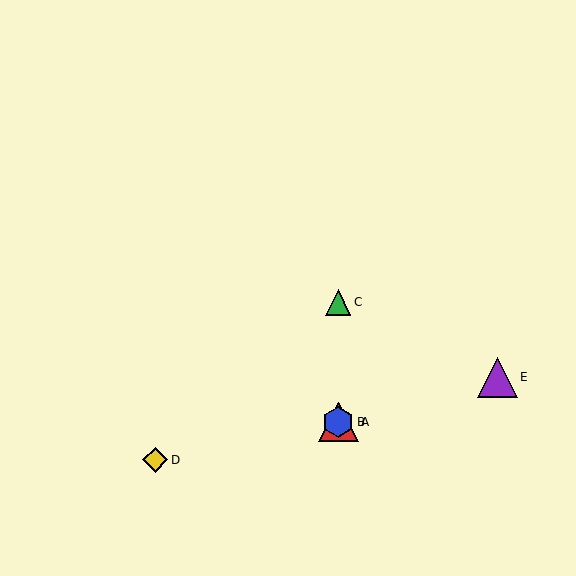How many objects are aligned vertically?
3 objects (A, B, C) are aligned vertically.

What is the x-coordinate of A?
Object A is at x≈338.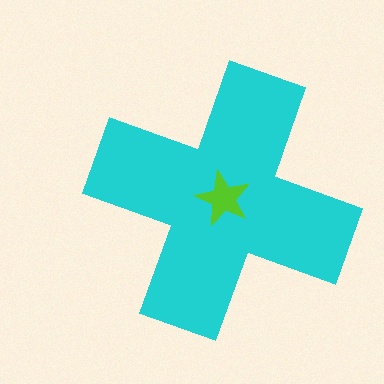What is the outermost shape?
The cyan cross.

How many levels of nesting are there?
2.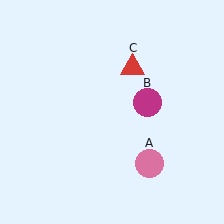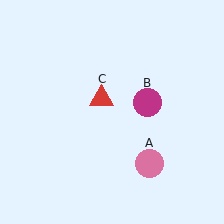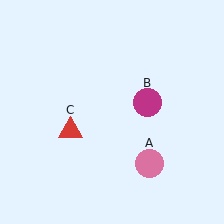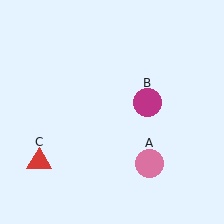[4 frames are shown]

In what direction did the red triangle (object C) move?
The red triangle (object C) moved down and to the left.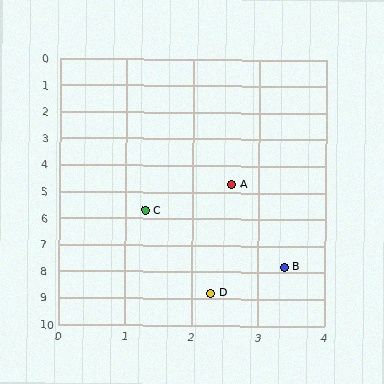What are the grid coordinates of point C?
Point C is at approximately (1.3, 5.7).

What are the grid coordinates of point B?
Point B is at approximately (3.4, 7.8).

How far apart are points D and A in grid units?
Points D and A are about 4.1 grid units apart.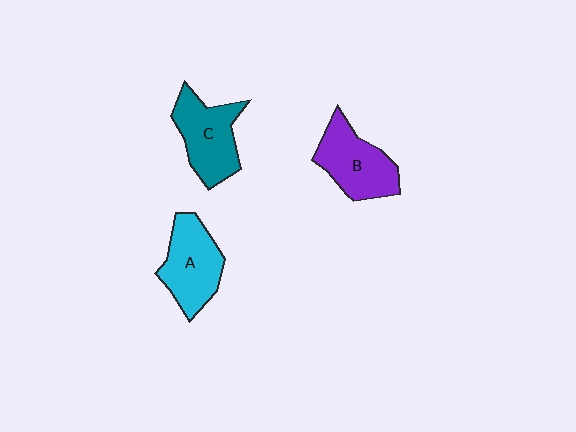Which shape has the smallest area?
Shape A (cyan).